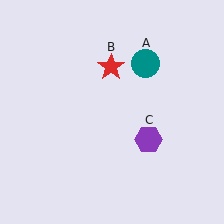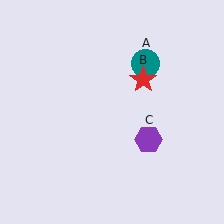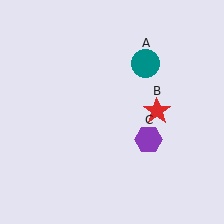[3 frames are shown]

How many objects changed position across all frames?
1 object changed position: red star (object B).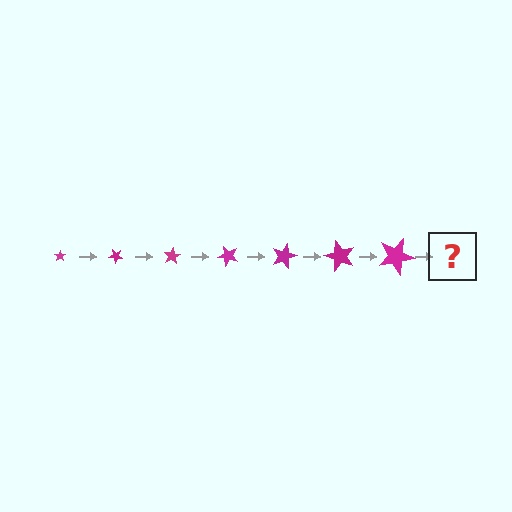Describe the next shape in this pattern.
It should be a star, larger than the previous one and rotated 280 degrees from the start.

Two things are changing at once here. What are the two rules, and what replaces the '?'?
The two rules are that the star grows larger each step and it rotates 40 degrees each step. The '?' should be a star, larger than the previous one and rotated 280 degrees from the start.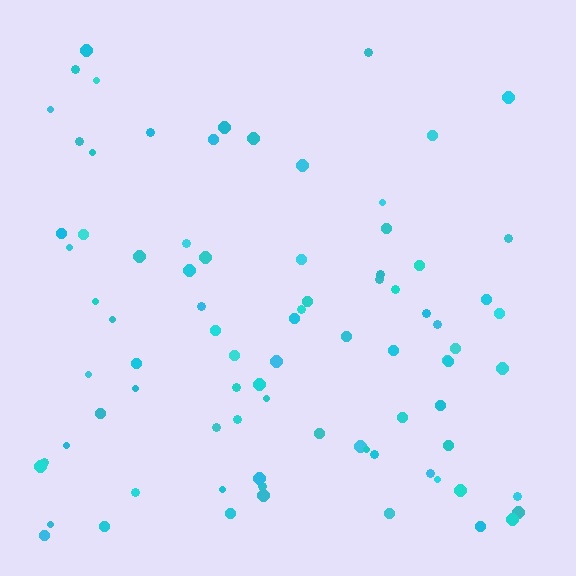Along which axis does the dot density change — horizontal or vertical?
Vertical.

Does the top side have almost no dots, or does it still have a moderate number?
Still a moderate number, just noticeably fewer than the bottom.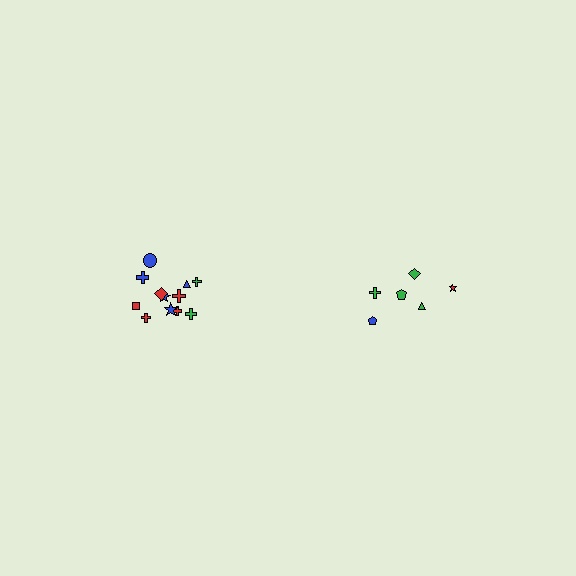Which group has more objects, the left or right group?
The left group.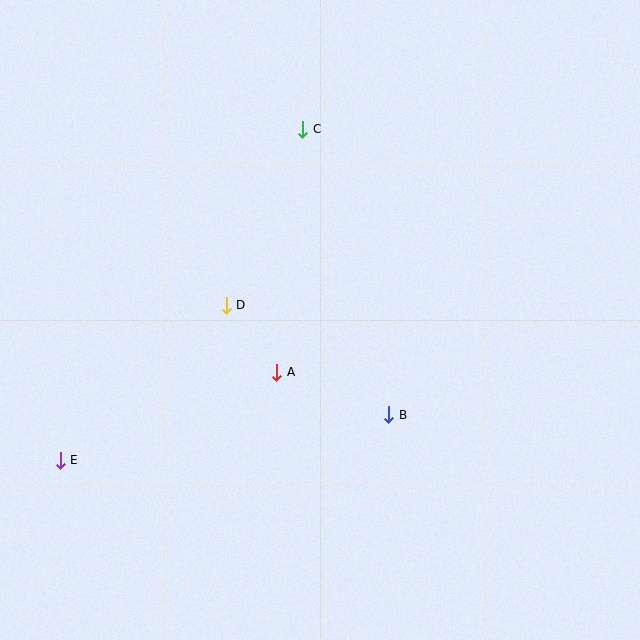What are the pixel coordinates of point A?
Point A is at (277, 372).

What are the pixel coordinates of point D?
Point D is at (226, 305).